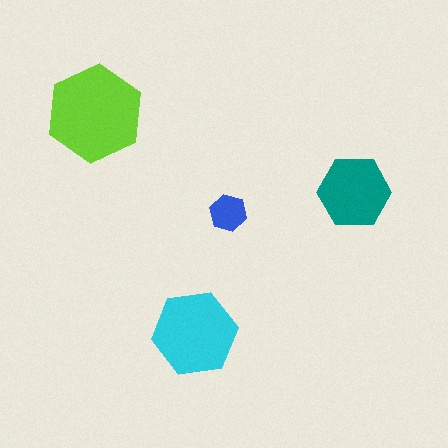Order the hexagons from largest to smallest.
the lime one, the cyan one, the teal one, the blue one.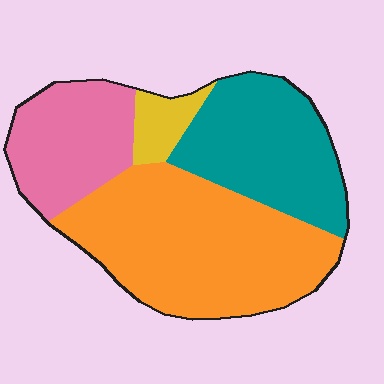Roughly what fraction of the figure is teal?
Teal covers roughly 30% of the figure.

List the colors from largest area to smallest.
From largest to smallest: orange, teal, pink, yellow.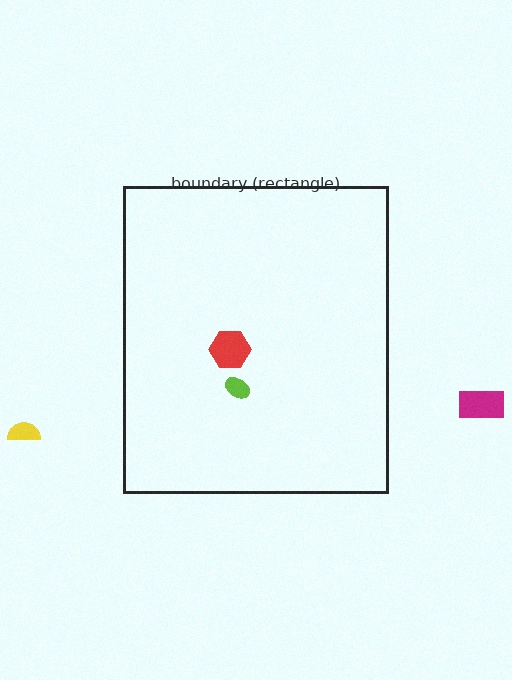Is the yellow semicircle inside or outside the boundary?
Outside.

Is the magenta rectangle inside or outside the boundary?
Outside.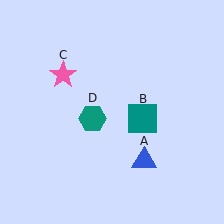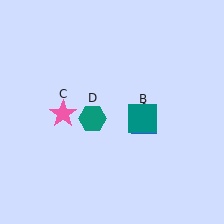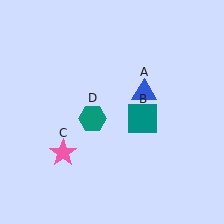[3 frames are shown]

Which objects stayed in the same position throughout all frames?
Teal square (object B) and teal hexagon (object D) remained stationary.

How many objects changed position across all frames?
2 objects changed position: blue triangle (object A), pink star (object C).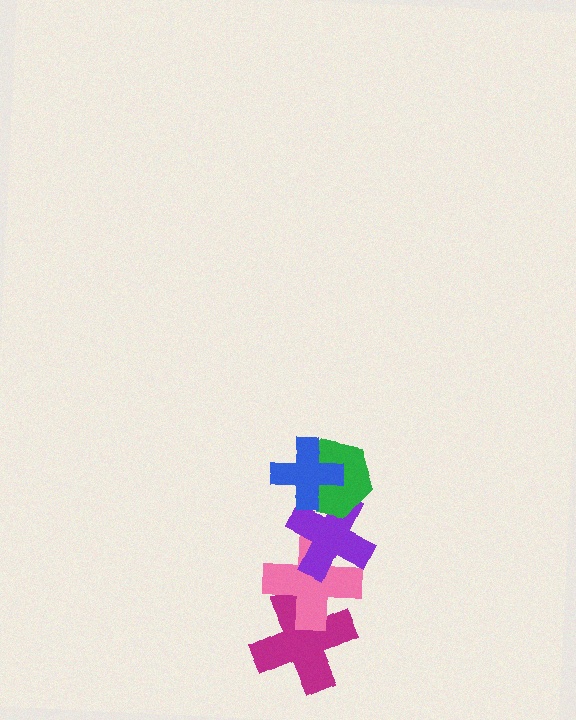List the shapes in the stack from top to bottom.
From top to bottom: the blue cross, the green hexagon, the purple cross, the pink cross, the magenta cross.